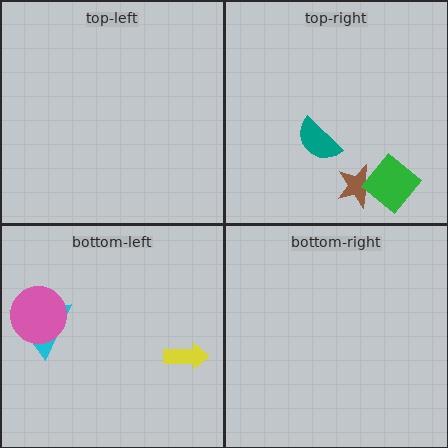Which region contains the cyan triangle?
The bottom-left region.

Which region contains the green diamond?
The top-right region.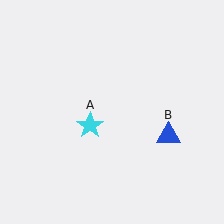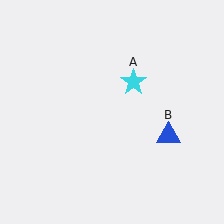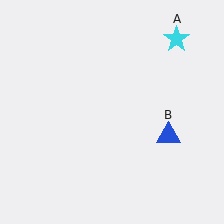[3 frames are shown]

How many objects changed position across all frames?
1 object changed position: cyan star (object A).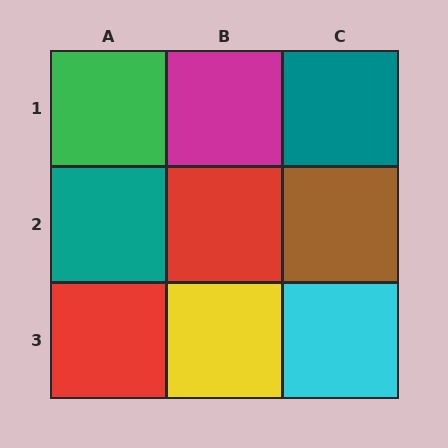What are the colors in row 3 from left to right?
Red, yellow, cyan.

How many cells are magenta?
1 cell is magenta.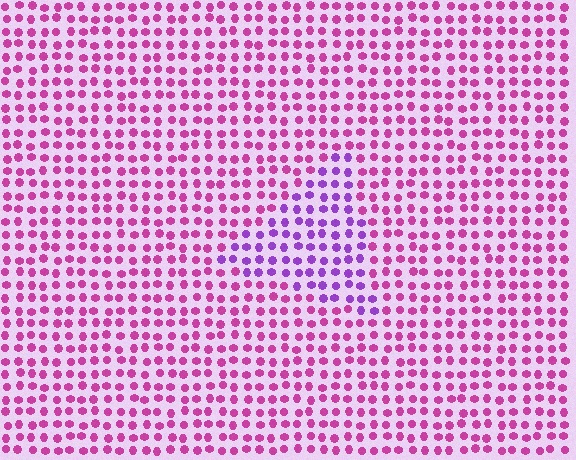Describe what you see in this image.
The image is filled with small magenta elements in a uniform arrangement. A triangle-shaped region is visible where the elements are tinted to a slightly different hue, forming a subtle color boundary.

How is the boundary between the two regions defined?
The boundary is defined purely by a slight shift in hue (about 38 degrees). Spacing, size, and orientation are identical on both sides.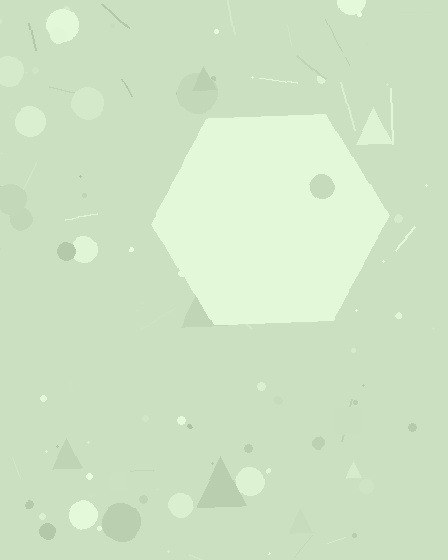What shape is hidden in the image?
A hexagon is hidden in the image.